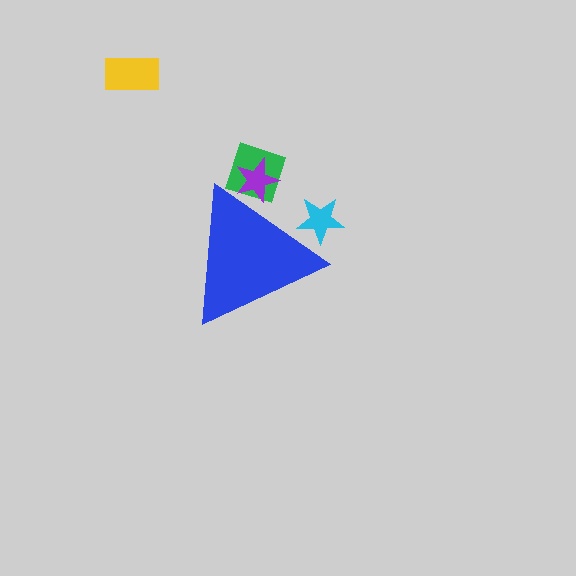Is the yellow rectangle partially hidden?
No, the yellow rectangle is fully visible.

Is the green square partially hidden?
Yes, the green square is partially hidden behind the blue triangle.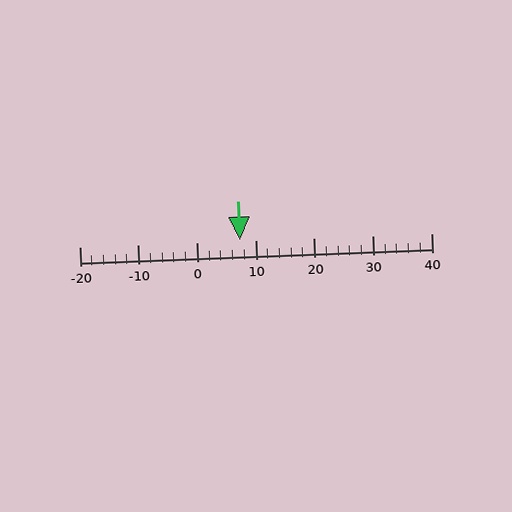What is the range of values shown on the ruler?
The ruler shows values from -20 to 40.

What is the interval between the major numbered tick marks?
The major tick marks are spaced 10 units apart.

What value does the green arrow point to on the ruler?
The green arrow points to approximately 7.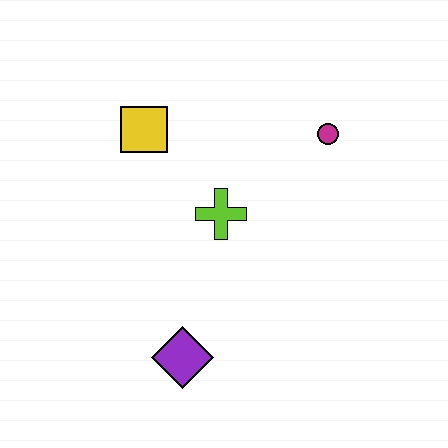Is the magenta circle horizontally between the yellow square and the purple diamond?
No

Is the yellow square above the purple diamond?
Yes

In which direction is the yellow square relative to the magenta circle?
The yellow square is to the left of the magenta circle.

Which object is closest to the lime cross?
The yellow square is closest to the lime cross.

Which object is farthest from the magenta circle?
The purple diamond is farthest from the magenta circle.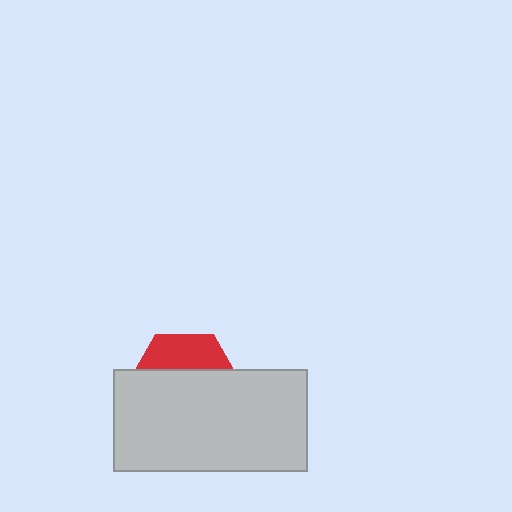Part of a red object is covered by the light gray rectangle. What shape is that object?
It is a hexagon.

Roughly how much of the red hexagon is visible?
A small part of it is visible (roughly 33%).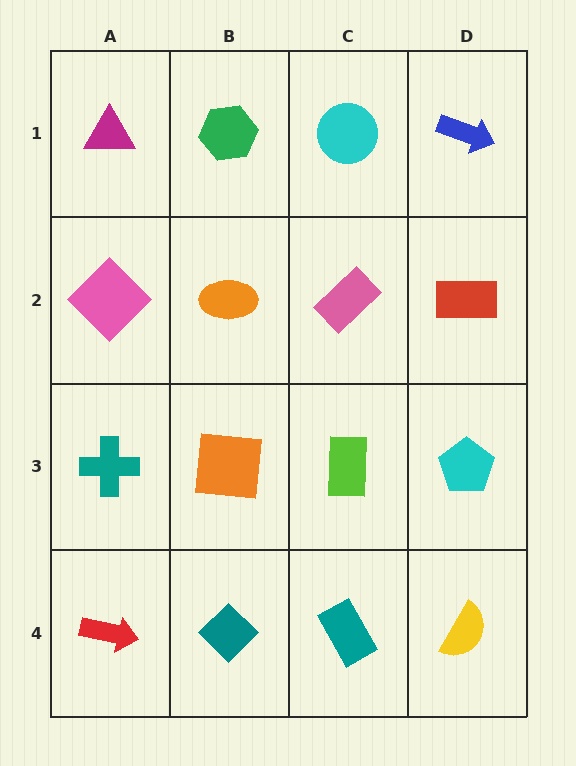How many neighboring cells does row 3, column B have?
4.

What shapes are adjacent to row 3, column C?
A pink rectangle (row 2, column C), a teal rectangle (row 4, column C), an orange square (row 3, column B), a cyan pentagon (row 3, column D).